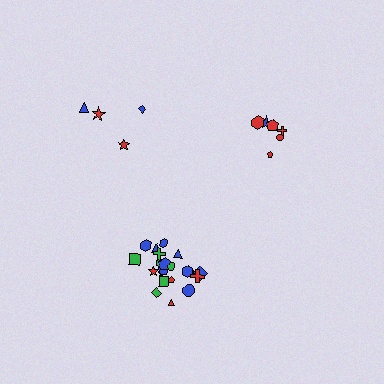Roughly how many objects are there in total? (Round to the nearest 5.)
Roughly 30 objects in total.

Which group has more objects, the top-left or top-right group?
The top-right group.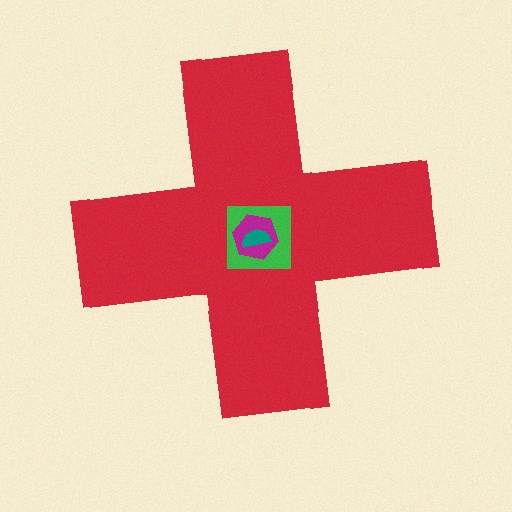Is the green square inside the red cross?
Yes.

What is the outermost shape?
The red cross.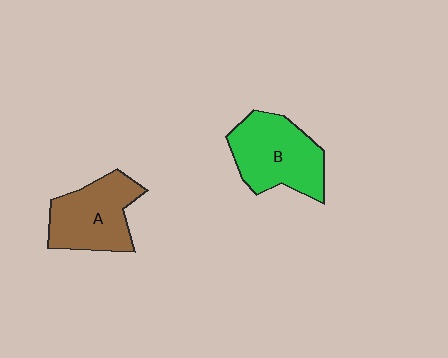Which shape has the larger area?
Shape B (green).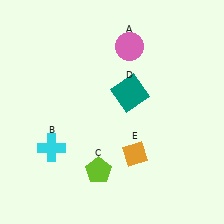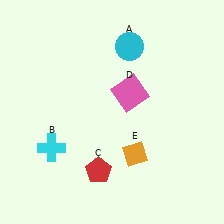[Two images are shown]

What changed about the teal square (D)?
In Image 1, D is teal. In Image 2, it changed to pink.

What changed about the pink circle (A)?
In Image 1, A is pink. In Image 2, it changed to cyan.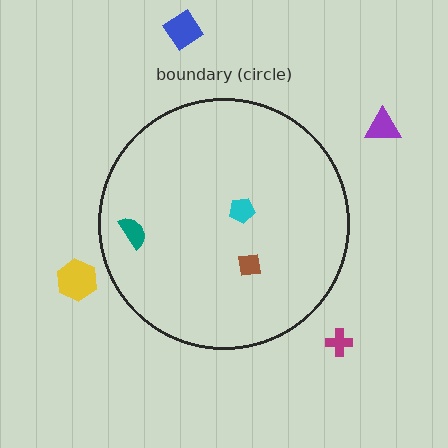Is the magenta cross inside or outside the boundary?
Outside.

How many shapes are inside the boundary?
3 inside, 4 outside.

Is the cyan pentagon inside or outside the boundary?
Inside.